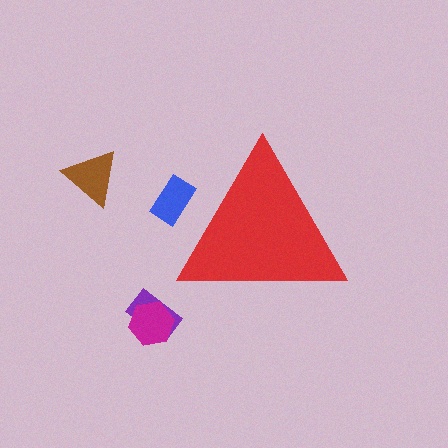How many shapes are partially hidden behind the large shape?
1 shape is partially hidden.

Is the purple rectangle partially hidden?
No, the purple rectangle is fully visible.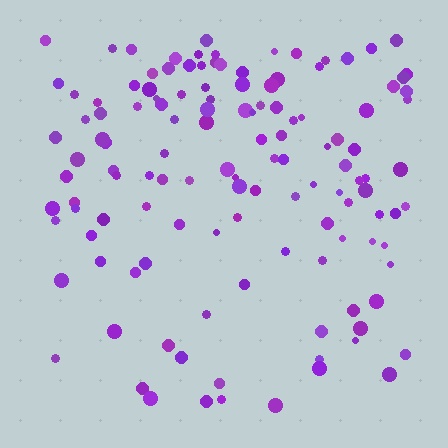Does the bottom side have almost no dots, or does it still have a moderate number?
Still a moderate number, just noticeably fewer than the top.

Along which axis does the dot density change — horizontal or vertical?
Vertical.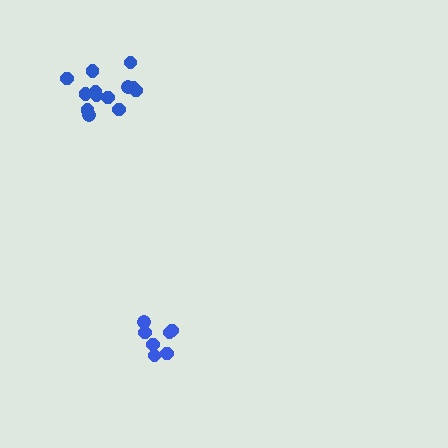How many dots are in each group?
Group 1: 13 dots, Group 2: 7 dots (20 total).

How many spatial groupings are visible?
There are 2 spatial groupings.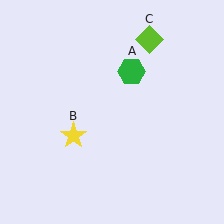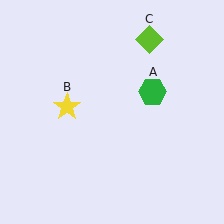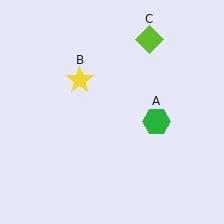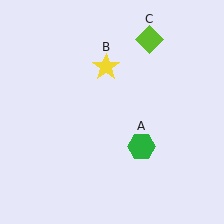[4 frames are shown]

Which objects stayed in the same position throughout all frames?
Lime diamond (object C) remained stationary.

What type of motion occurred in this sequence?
The green hexagon (object A), yellow star (object B) rotated clockwise around the center of the scene.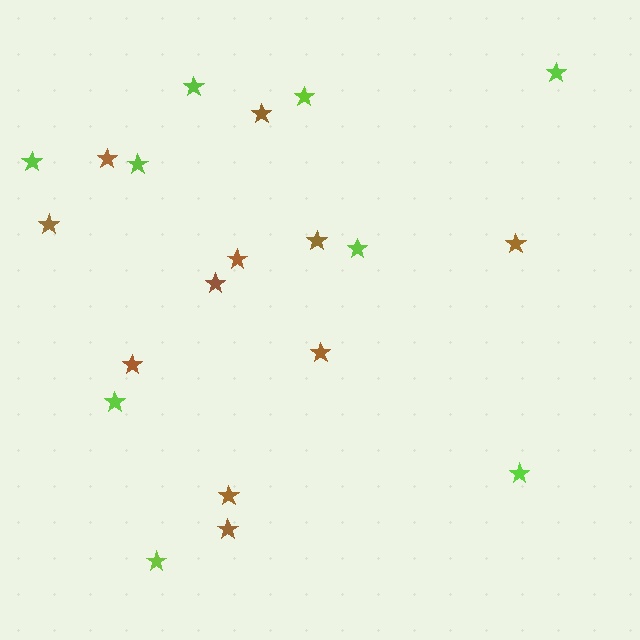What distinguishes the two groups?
There are 2 groups: one group of lime stars (9) and one group of brown stars (11).